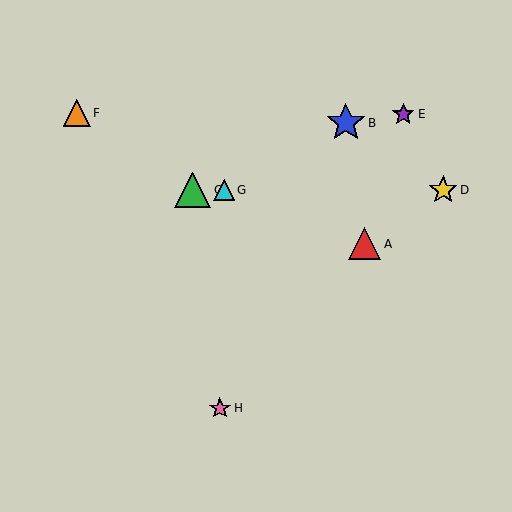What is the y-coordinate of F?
Object F is at y≈113.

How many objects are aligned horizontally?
3 objects (C, D, G) are aligned horizontally.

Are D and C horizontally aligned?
Yes, both are at y≈190.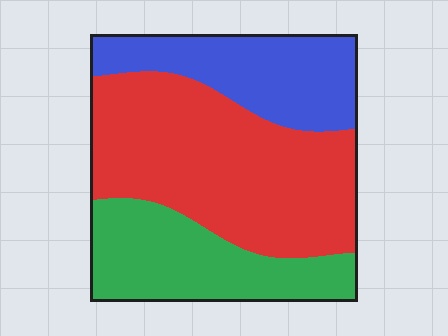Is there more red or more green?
Red.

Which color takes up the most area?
Red, at roughly 50%.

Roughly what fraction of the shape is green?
Green takes up about one quarter (1/4) of the shape.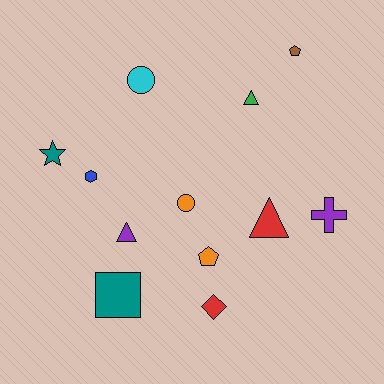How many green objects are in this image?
There is 1 green object.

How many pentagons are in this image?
There are 2 pentagons.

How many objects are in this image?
There are 12 objects.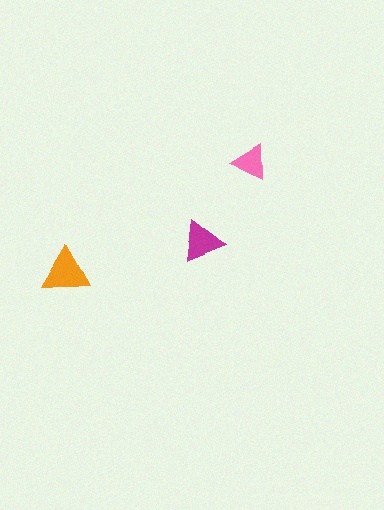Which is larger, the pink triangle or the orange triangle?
The orange one.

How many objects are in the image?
There are 3 objects in the image.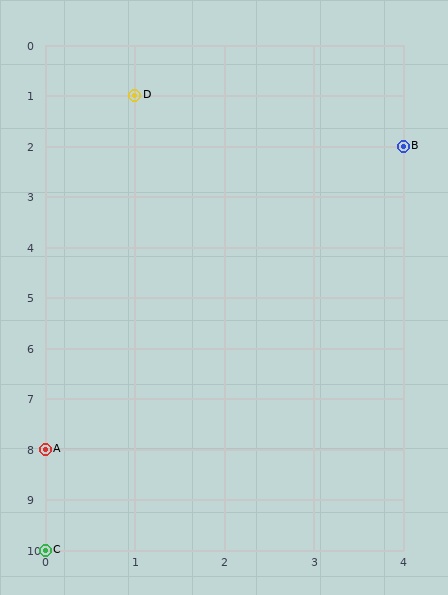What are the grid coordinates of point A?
Point A is at grid coordinates (0, 8).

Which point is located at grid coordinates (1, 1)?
Point D is at (1, 1).